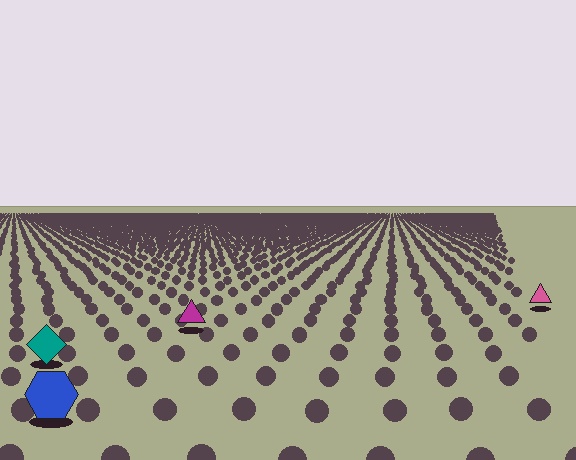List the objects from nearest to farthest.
From nearest to farthest: the blue hexagon, the teal diamond, the magenta triangle, the pink triangle.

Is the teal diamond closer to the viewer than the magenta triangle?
Yes. The teal diamond is closer — you can tell from the texture gradient: the ground texture is coarser near it.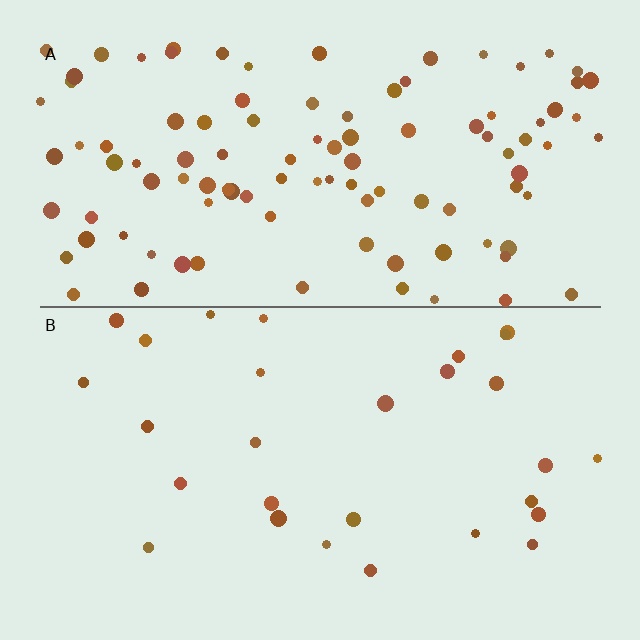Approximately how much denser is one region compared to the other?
Approximately 3.7× — region A over region B.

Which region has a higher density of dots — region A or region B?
A (the top).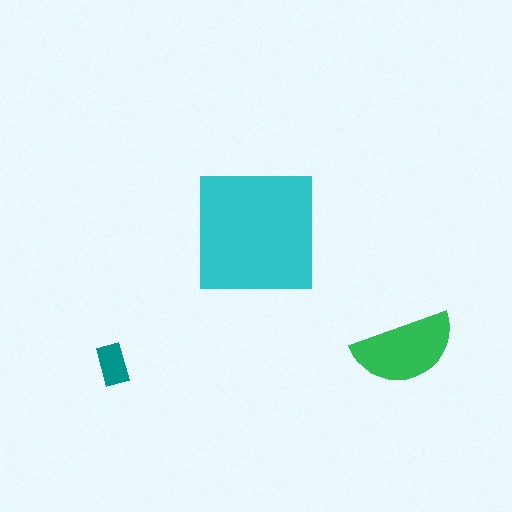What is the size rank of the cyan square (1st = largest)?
1st.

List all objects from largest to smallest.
The cyan square, the green semicircle, the teal rectangle.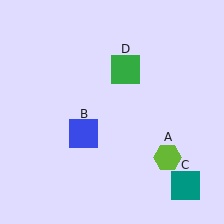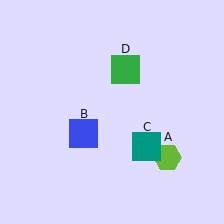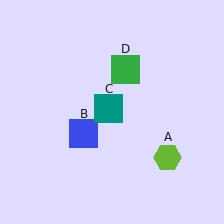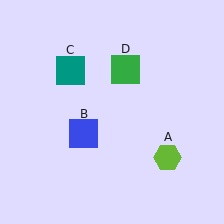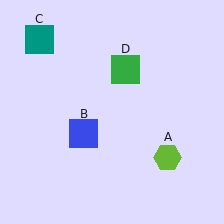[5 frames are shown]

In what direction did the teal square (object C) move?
The teal square (object C) moved up and to the left.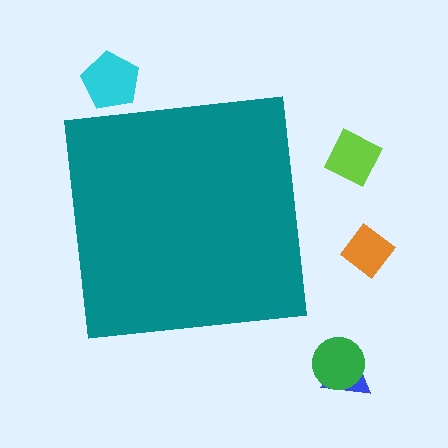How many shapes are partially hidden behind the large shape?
0 shapes are partially hidden.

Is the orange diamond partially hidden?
No, the orange diamond is fully visible.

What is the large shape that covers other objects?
A teal square.